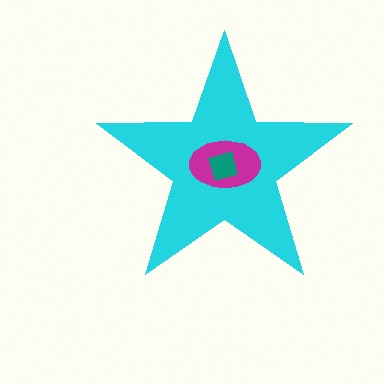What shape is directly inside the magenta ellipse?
The teal square.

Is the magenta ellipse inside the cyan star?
Yes.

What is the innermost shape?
The teal square.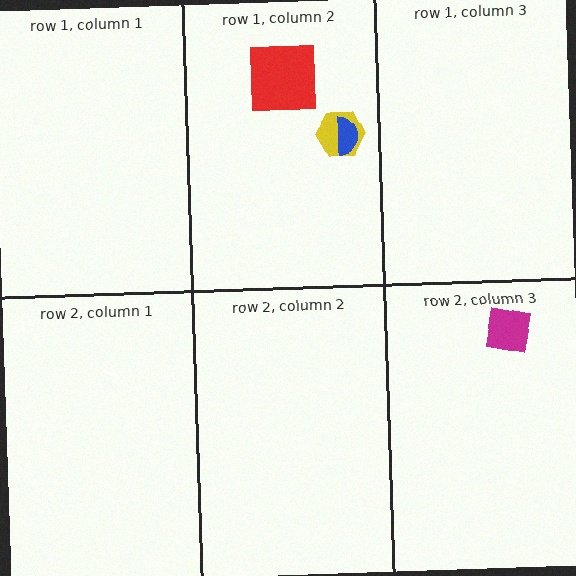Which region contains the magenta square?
The row 2, column 3 region.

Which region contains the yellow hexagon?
The row 1, column 2 region.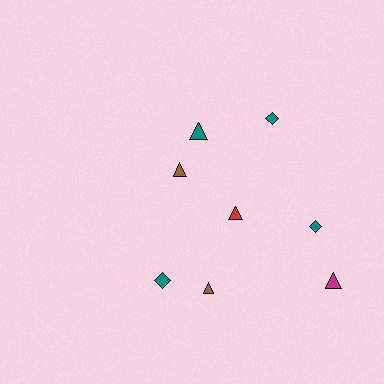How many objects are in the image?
There are 8 objects.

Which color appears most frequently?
Teal, with 4 objects.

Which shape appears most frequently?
Triangle, with 5 objects.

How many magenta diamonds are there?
There are no magenta diamonds.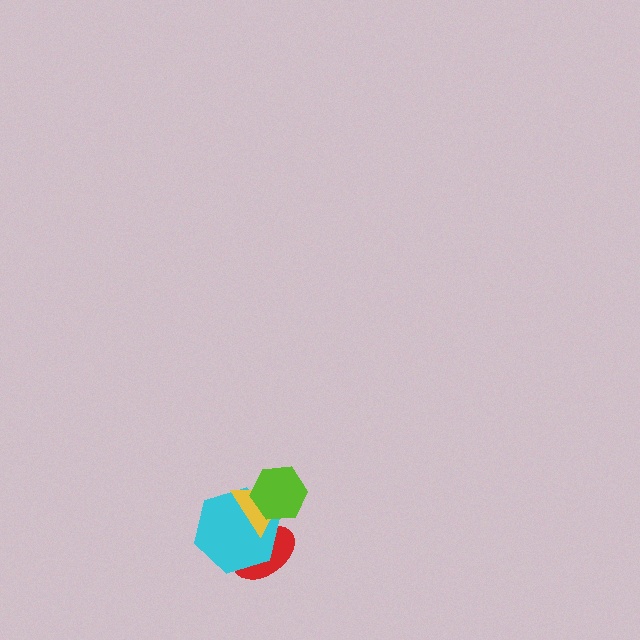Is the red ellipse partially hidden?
Yes, it is partially covered by another shape.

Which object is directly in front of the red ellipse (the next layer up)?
The cyan hexagon is directly in front of the red ellipse.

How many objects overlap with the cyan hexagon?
3 objects overlap with the cyan hexagon.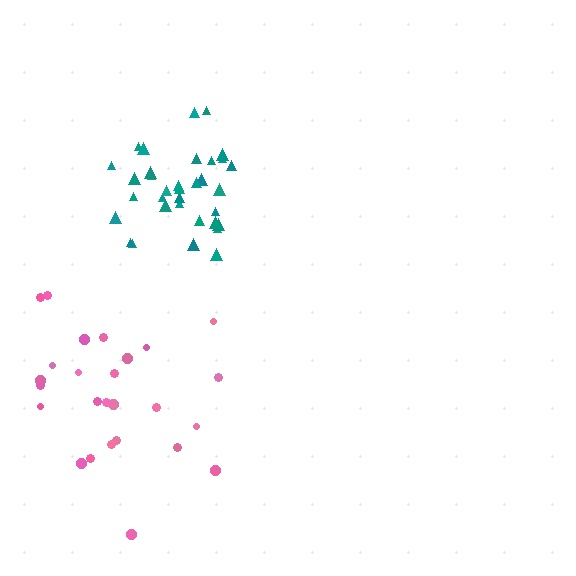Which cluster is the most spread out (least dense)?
Pink.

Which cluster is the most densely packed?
Teal.